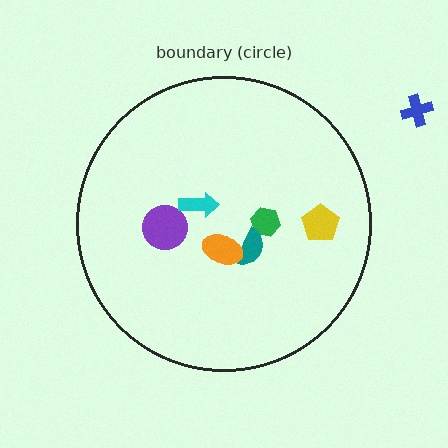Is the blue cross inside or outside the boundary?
Outside.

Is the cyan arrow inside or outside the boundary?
Inside.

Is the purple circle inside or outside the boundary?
Inside.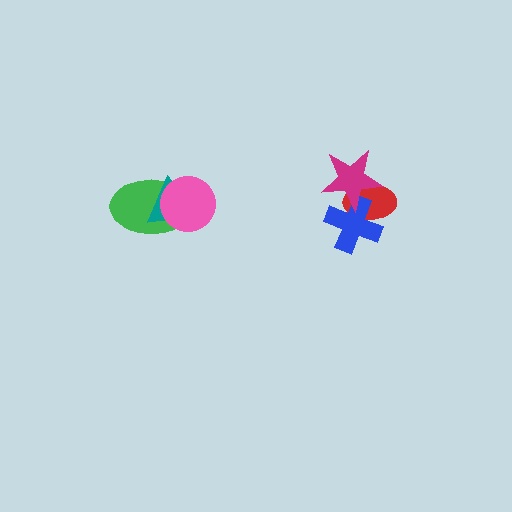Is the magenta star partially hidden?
No, no other shape covers it.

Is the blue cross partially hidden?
Yes, it is partially covered by another shape.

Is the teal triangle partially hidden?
Yes, it is partially covered by another shape.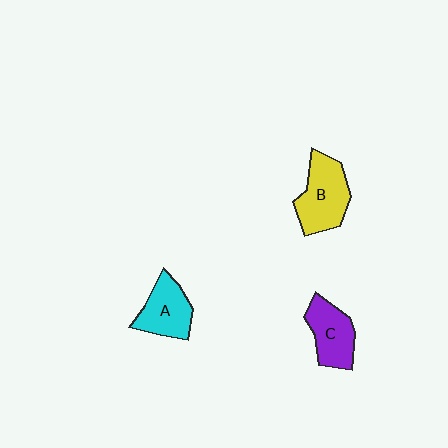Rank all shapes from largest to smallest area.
From largest to smallest: B (yellow), A (cyan), C (purple).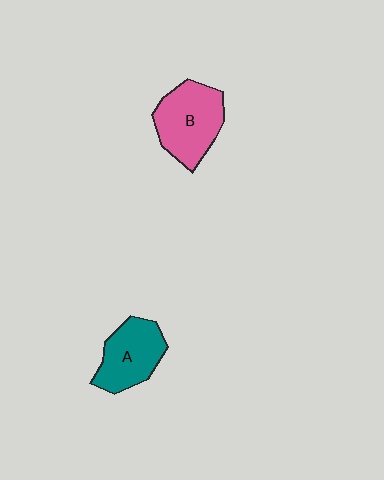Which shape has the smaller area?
Shape A (teal).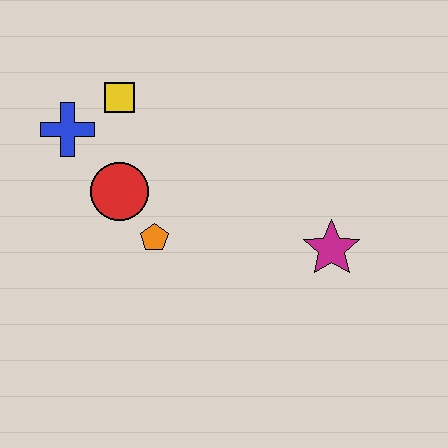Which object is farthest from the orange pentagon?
The magenta star is farthest from the orange pentagon.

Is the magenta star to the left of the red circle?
No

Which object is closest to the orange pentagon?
The red circle is closest to the orange pentagon.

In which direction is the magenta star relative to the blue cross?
The magenta star is to the right of the blue cross.